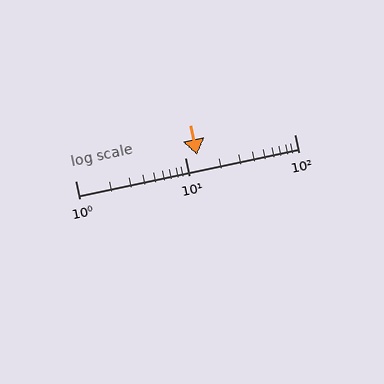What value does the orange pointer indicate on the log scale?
The pointer indicates approximately 13.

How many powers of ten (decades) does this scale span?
The scale spans 2 decades, from 1 to 100.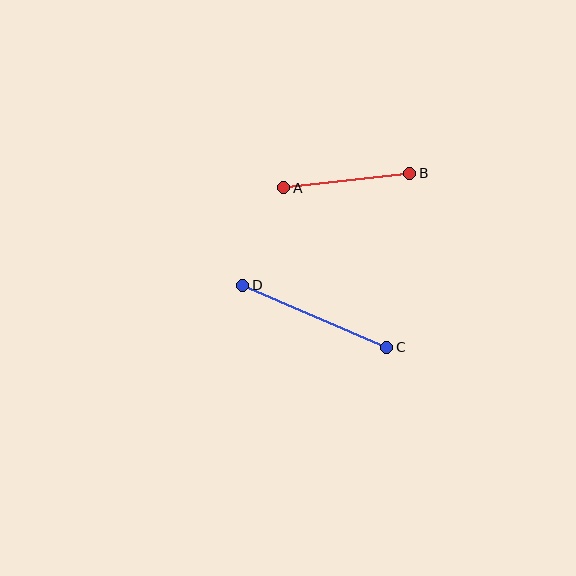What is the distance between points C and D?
The distance is approximately 157 pixels.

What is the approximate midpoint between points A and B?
The midpoint is at approximately (347, 180) pixels.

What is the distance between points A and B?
The distance is approximately 127 pixels.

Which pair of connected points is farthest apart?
Points C and D are farthest apart.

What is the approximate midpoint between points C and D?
The midpoint is at approximately (315, 316) pixels.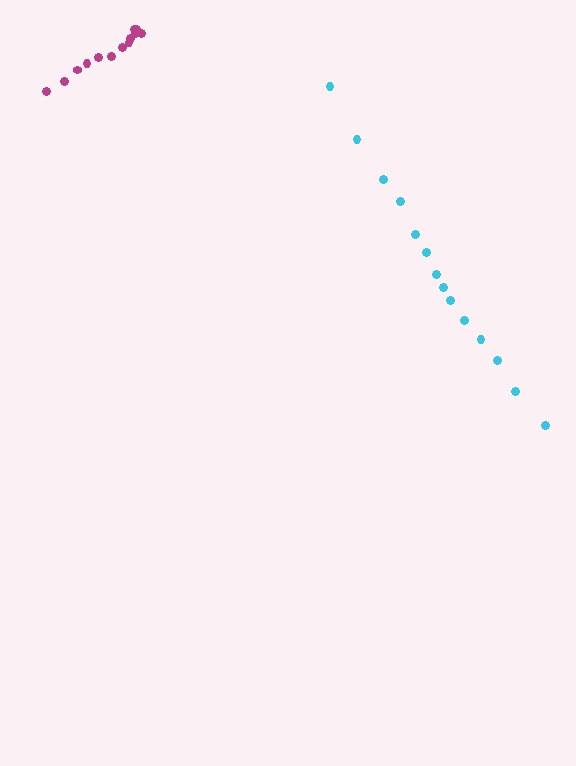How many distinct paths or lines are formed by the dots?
There are 2 distinct paths.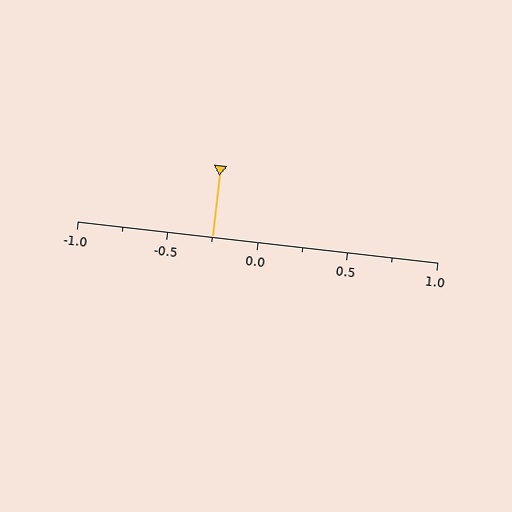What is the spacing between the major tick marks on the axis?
The major ticks are spaced 0.5 apart.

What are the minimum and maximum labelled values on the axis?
The axis runs from -1.0 to 1.0.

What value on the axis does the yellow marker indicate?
The marker indicates approximately -0.25.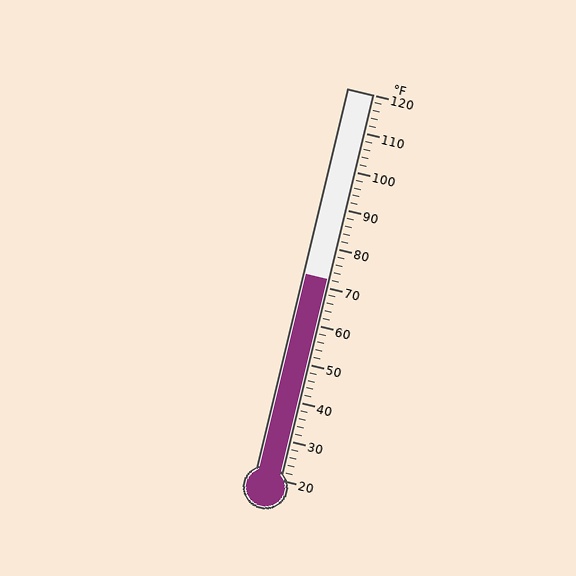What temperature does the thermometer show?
The thermometer shows approximately 72°F.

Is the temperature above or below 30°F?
The temperature is above 30°F.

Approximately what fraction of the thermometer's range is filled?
The thermometer is filled to approximately 50% of its range.